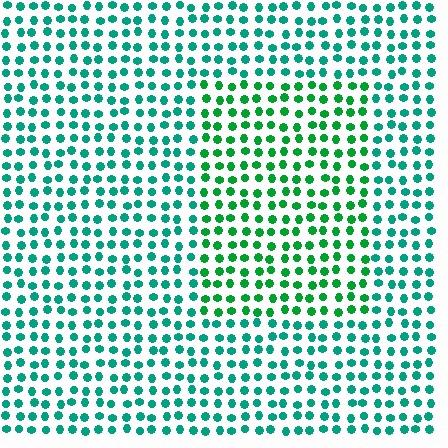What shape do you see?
I see a rectangle.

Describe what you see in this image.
The image is filled with small teal elements in a uniform arrangement. A rectangle-shaped region is visible where the elements are tinted to a slightly different hue, forming a subtle color boundary.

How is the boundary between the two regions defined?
The boundary is defined purely by a slight shift in hue (about 30 degrees). Spacing, size, and orientation are identical on both sides.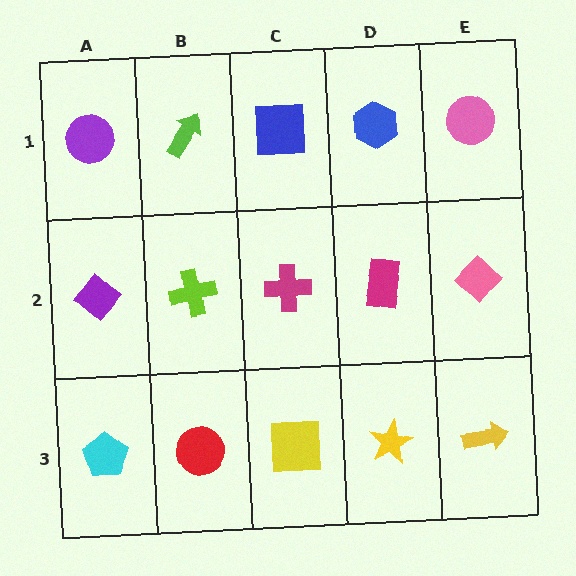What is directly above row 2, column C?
A blue square.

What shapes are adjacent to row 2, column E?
A pink circle (row 1, column E), a yellow arrow (row 3, column E), a magenta rectangle (row 2, column D).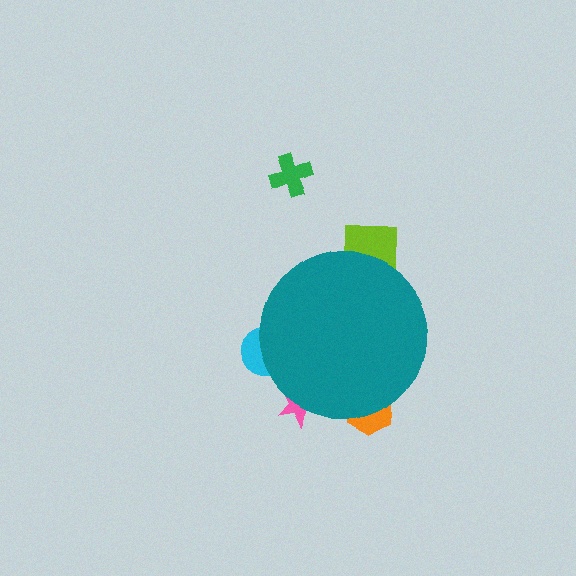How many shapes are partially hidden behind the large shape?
4 shapes are partially hidden.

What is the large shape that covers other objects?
A teal circle.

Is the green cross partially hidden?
No, the green cross is fully visible.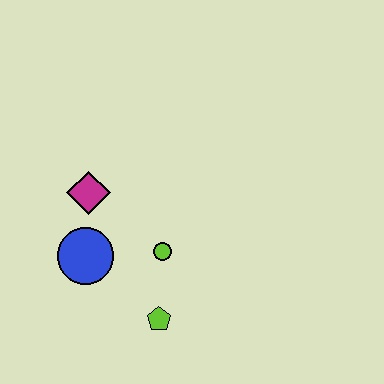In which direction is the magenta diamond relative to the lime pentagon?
The magenta diamond is above the lime pentagon.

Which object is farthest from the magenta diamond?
The lime pentagon is farthest from the magenta diamond.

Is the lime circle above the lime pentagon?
Yes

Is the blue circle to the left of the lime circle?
Yes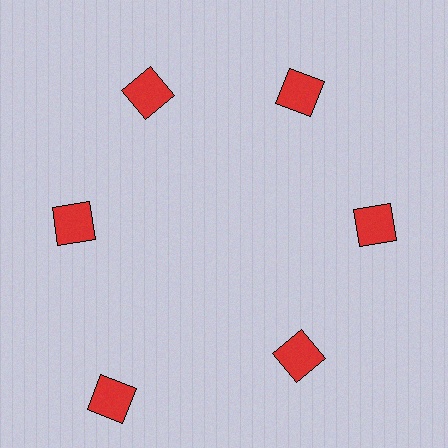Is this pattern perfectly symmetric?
No. The 6 red squares are arranged in a ring, but one element near the 7 o'clock position is pushed outward from the center, breaking the 6-fold rotational symmetry.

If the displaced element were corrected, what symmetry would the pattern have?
It would have 6-fold rotational symmetry — the pattern would map onto itself every 60 degrees.